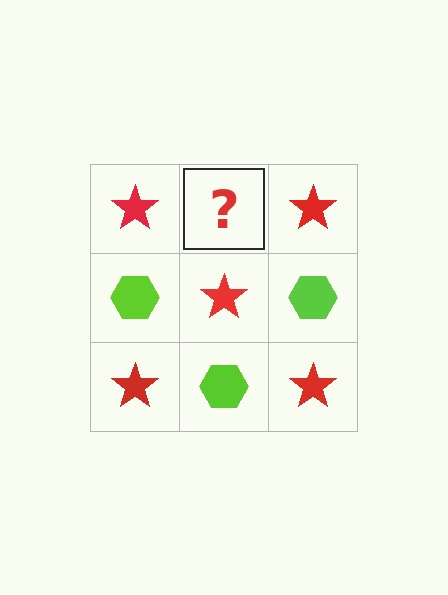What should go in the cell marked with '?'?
The missing cell should contain a lime hexagon.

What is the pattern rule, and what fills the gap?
The rule is that it alternates red star and lime hexagon in a checkerboard pattern. The gap should be filled with a lime hexagon.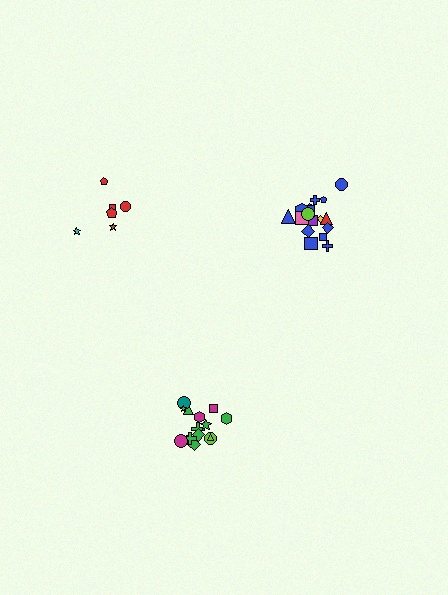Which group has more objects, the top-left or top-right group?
The top-right group.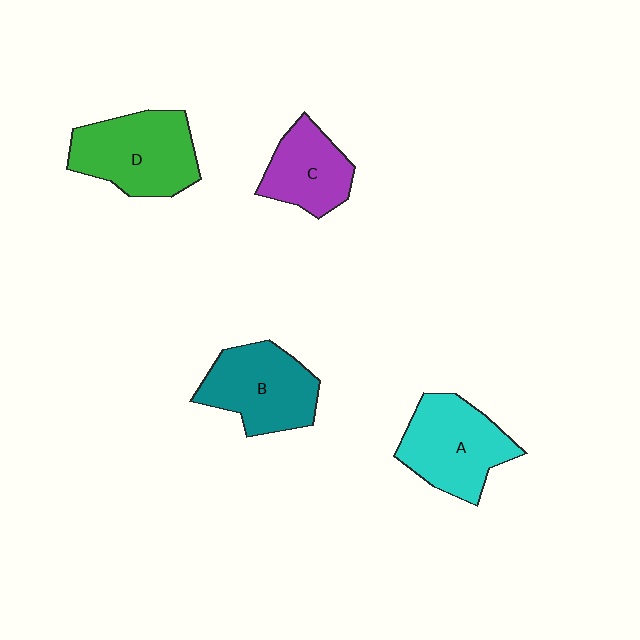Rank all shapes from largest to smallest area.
From largest to smallest: D (green), A (cyan), B (teal), C (purple).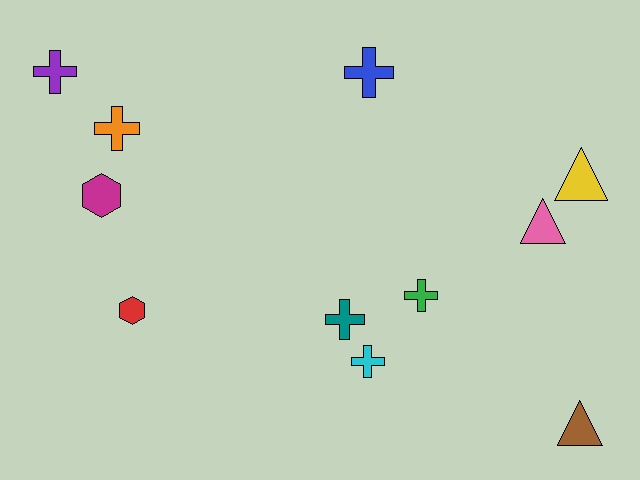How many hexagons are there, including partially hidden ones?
There are 2 hexagons.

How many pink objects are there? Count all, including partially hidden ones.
There is 1 pink object.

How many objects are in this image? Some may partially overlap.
There are 11 objects.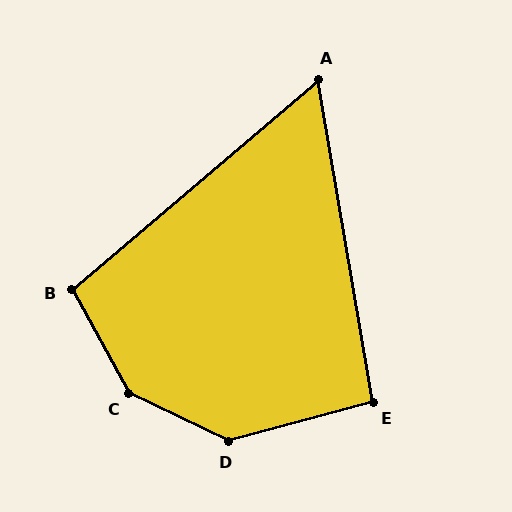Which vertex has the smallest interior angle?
A, at approximately 59 degrees.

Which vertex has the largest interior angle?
C, at approximately 144 degrees.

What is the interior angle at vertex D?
Approximately 139 degrees (obtuse).